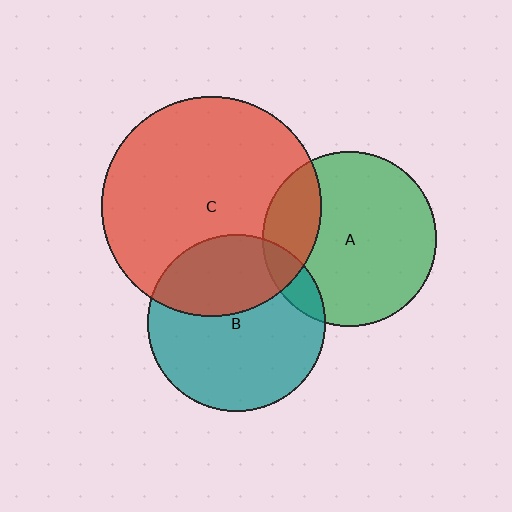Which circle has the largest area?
Circle C (red).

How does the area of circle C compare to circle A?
Approximately 1.6 times.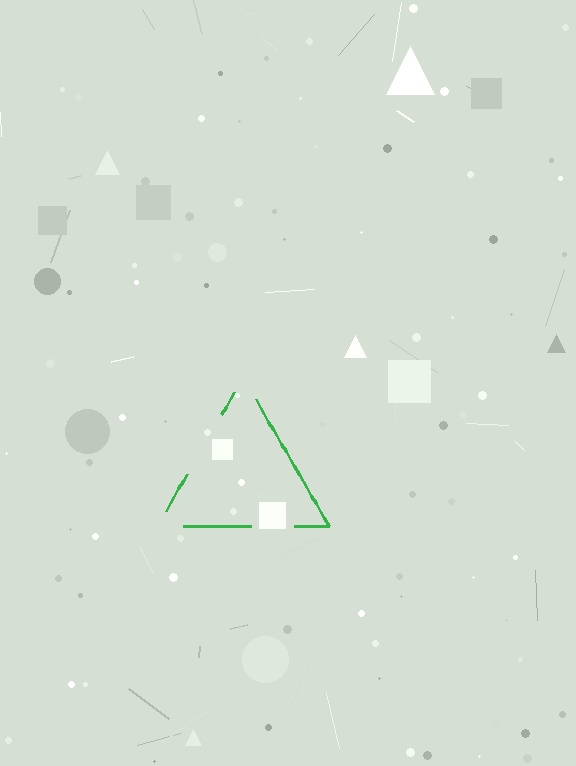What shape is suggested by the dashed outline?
The dashed outline suggests a triangle.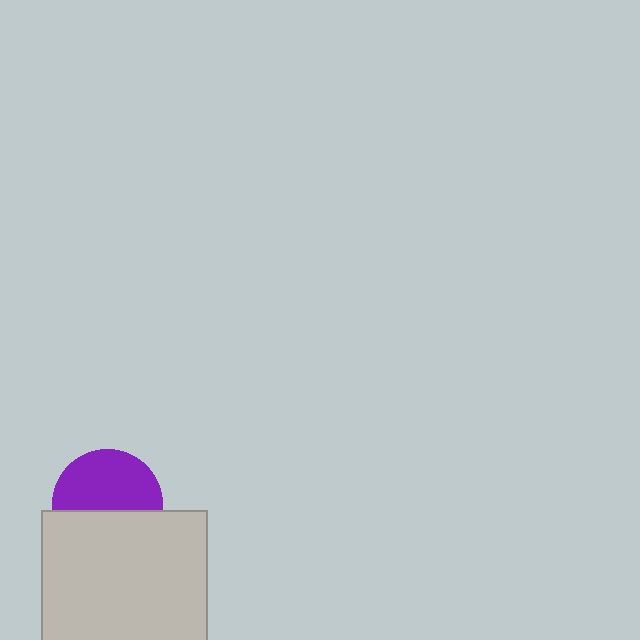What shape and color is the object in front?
The object in front is a light gray square.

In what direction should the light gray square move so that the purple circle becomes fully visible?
The light gray square should move down. That is the shortest direction to clear the overlap and leave the purple circle fully visible.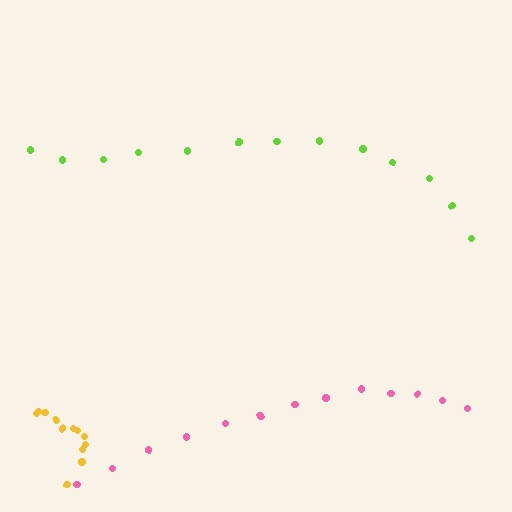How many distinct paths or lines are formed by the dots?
There are 3 distinct paths.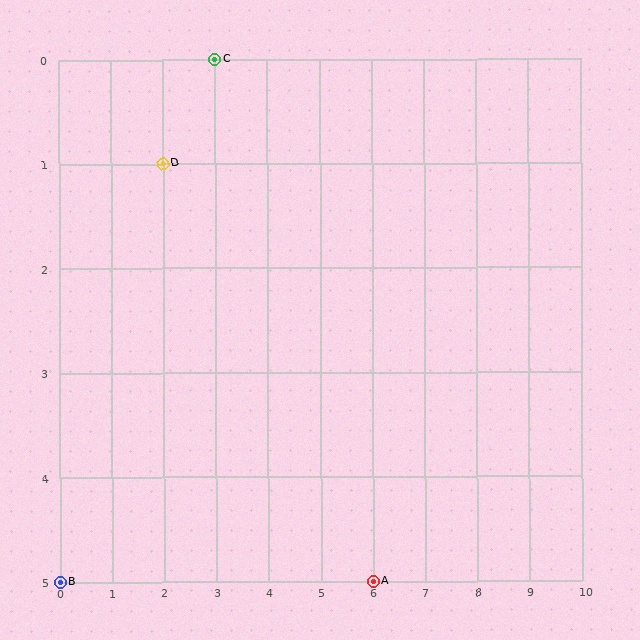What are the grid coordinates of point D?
Point D is at grid coordinates (2, 1).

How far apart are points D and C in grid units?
Points D and C are 1 column and 1 row apart (about 1.4 grid units diagonally).